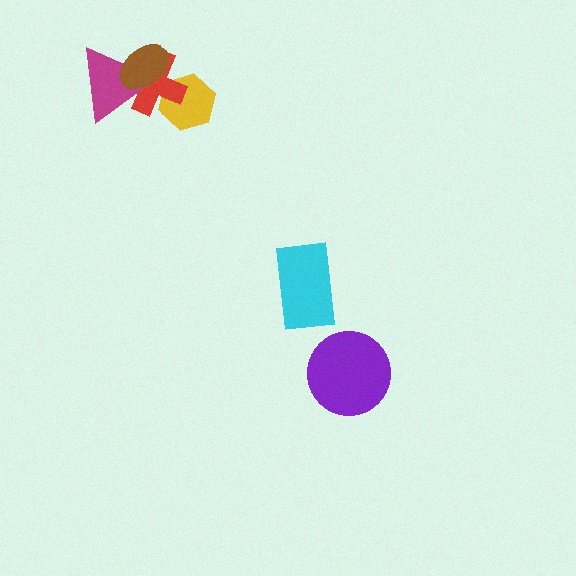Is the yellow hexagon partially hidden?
Yes, it is partially covered by another shape.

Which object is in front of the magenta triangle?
The brown ellipse is in front of the magenta triangle.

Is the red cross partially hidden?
Yes, it is partially covered by another shape.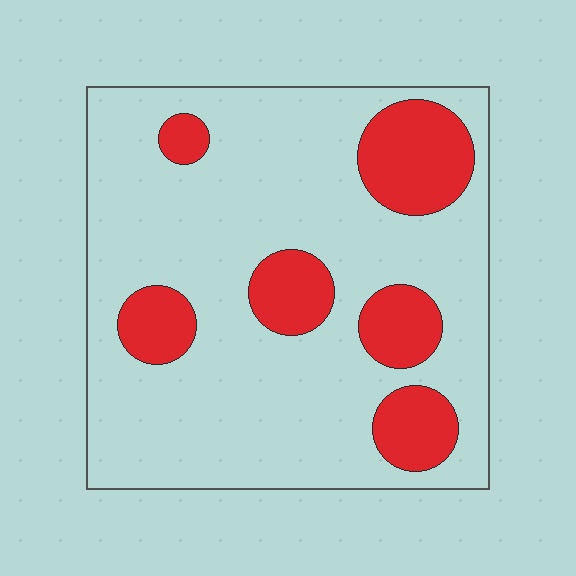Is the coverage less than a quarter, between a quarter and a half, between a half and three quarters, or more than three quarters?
Less than a quarter.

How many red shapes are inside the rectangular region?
6.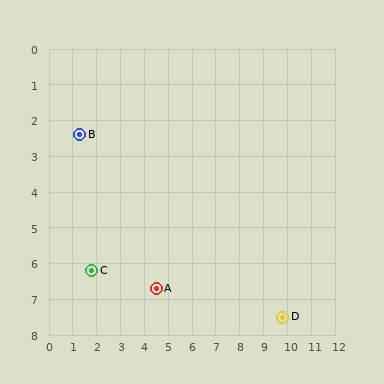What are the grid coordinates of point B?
Point B is at approximately (1.3, 2.4).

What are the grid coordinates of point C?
Point C is at approximately (1.8, 6.2).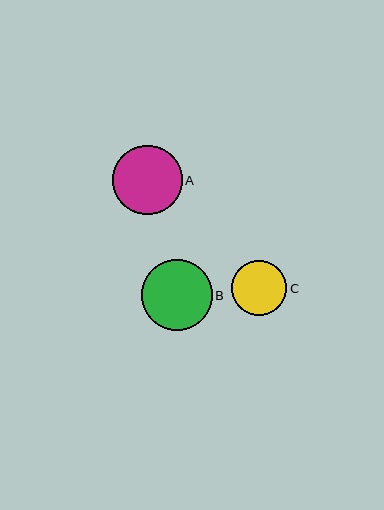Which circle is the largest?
Circle B is the largest with a size of approximately 71 pixels.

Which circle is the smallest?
Circle C is the smallest with a size of approximately 55 pixels.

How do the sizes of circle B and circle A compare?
Circle B and circle A are approximately the same size.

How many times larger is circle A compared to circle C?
Circle A is approximately 1.3 times the size of circle C.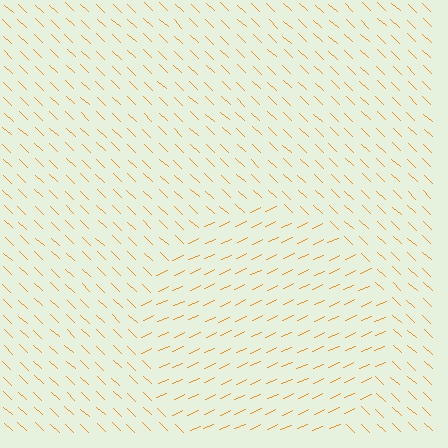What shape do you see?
I see a circle.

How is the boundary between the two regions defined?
The boundary is defined purely by a change in line orientation (approximately 68 degrees difference). All lines are the same color and thickness.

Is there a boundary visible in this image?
Yes, there is a texture boundary formed by a change in line orientation.